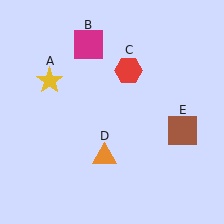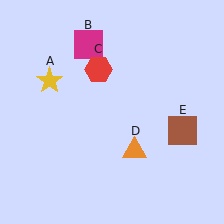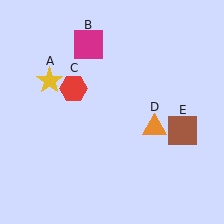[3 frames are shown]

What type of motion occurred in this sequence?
The red hexagon (object C), orange triangle (object D) rotated counterclockwise around the center of the scene.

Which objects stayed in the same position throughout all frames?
Yellow star (object A) and magenta square (object B) and brown square (object E) remained stationary.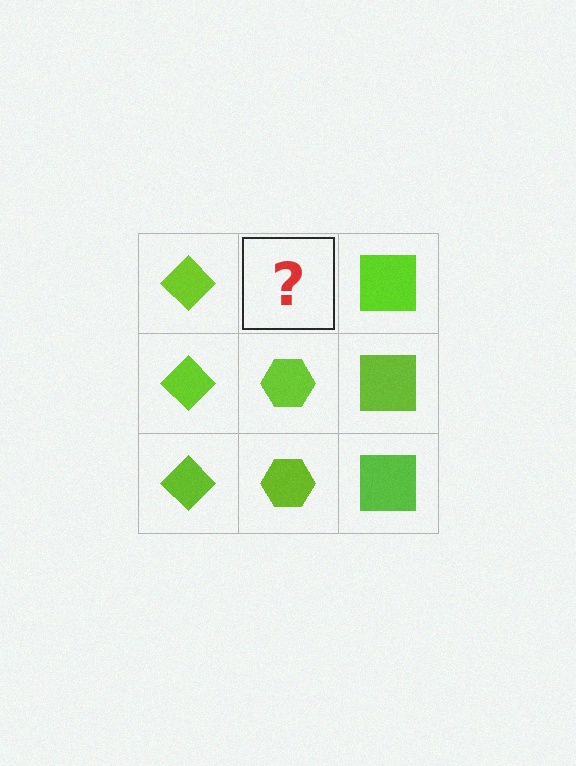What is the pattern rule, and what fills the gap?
The rule is that each column has a consistent shape. The gap should be filled with a lime hexagon.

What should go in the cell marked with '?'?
The missing cell should contain a lime hexagon.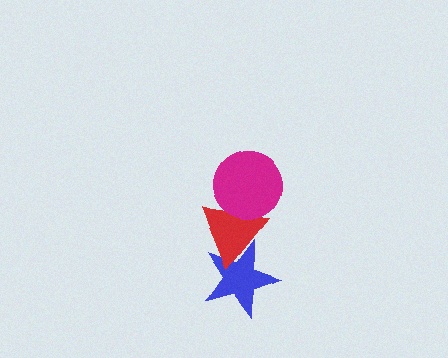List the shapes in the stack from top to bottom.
From top to bottom: the magenta circle, the red triangle, the blue star.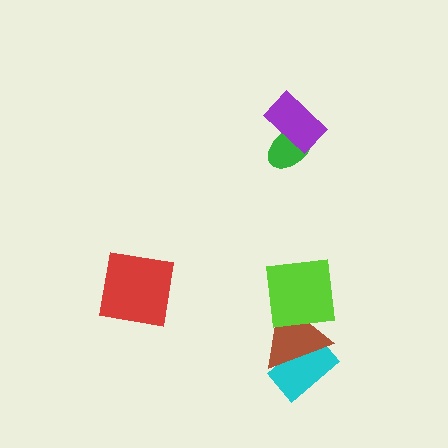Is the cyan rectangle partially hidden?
Yes, it is partially covered by another shape.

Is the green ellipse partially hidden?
Yes, it is partially covered by another shape.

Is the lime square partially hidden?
No, no other shape covers it.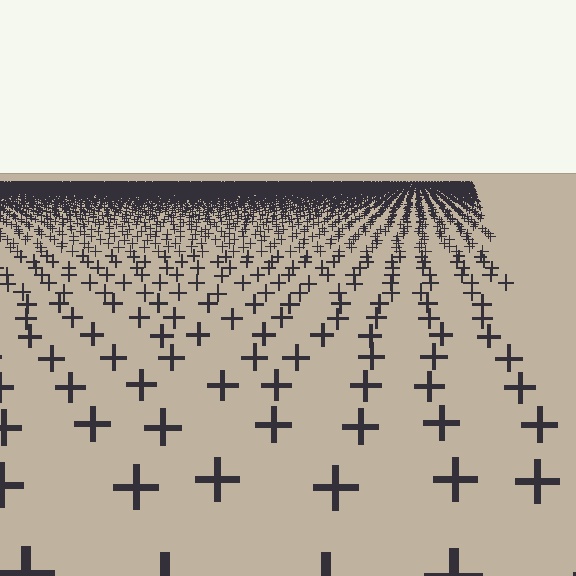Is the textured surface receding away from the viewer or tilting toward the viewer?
The surface is receding away from the viewer. Texture elements get smaller and denser toward the top.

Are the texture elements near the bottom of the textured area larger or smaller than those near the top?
Larger. Near the bottom, elements are closer to the viewer and appear at a bigger on-screen size.